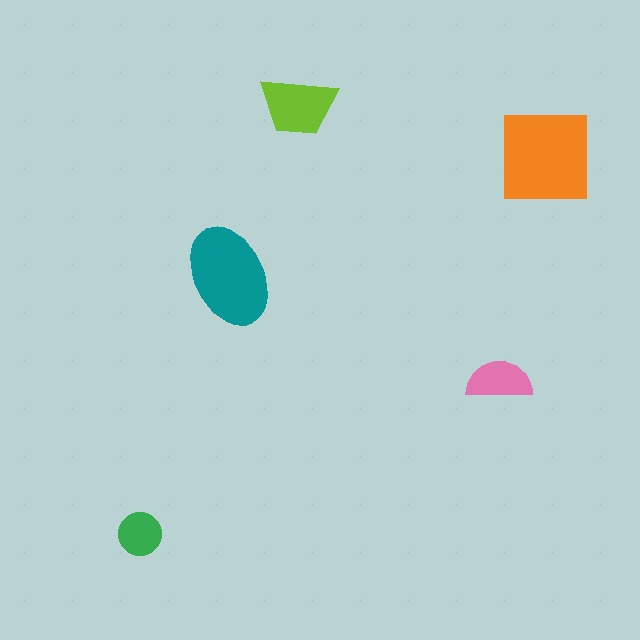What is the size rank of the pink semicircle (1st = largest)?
4th.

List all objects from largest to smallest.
The orange square, the teal ellipse, the lime trapezoid, the pink semicircle, the green circle.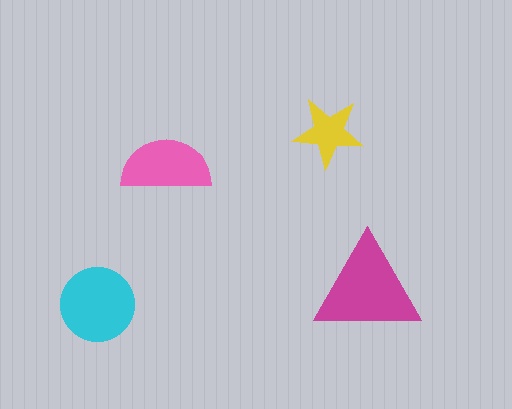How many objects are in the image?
There are 4 objects in the image.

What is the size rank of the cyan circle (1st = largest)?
2nd.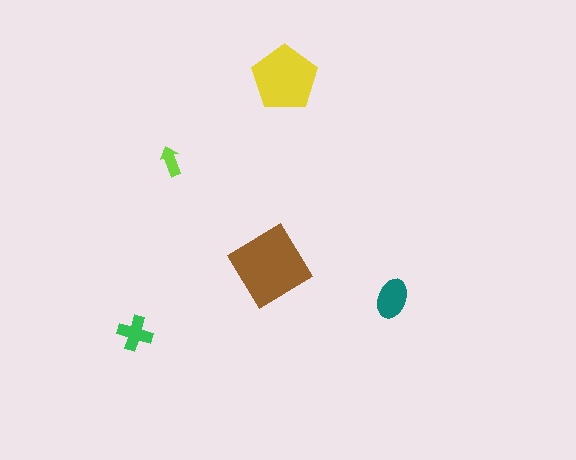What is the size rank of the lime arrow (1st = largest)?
5th.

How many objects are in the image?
There are 5 objects in the image.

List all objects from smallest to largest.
The lime arrow, the green cross, the teal ellipse, the yellow pentagon, the brown diamond.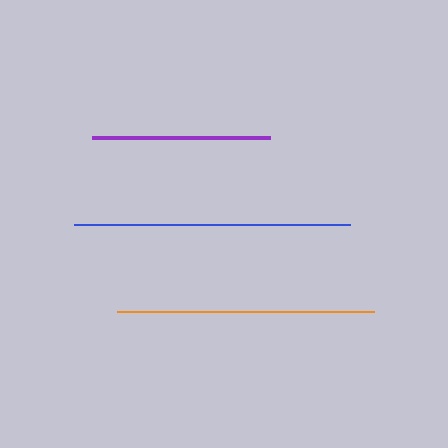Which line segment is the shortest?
The purple line is the shortest at approximately 178 pixels.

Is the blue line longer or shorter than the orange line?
The blue line is longer than the orange line.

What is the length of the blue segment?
The blue segment is approximately 275 pixels long.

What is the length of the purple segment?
The purple segment is approximately 178 pixels long.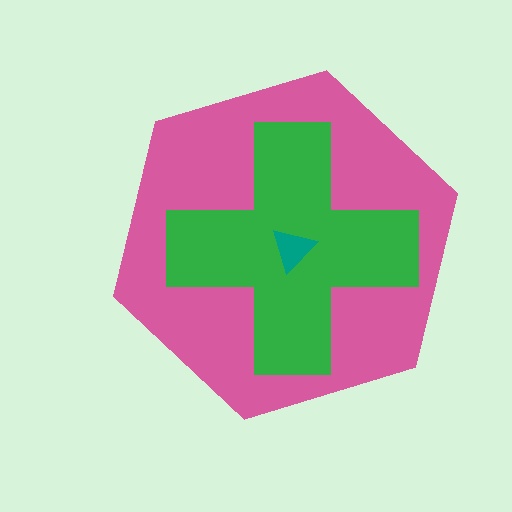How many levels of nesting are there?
3.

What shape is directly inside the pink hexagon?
The green cross.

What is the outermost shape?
The pink hexagon.